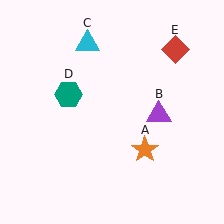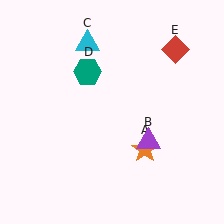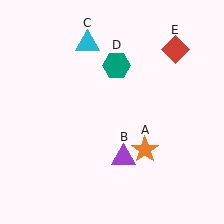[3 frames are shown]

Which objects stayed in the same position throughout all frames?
Orange star (object A) and cyan triangle (object C) and red diamond (object E) remained stationary.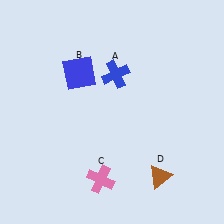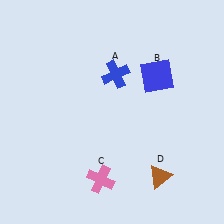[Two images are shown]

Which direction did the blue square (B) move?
The blue square (B) moved right.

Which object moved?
The blue square (B) moved right.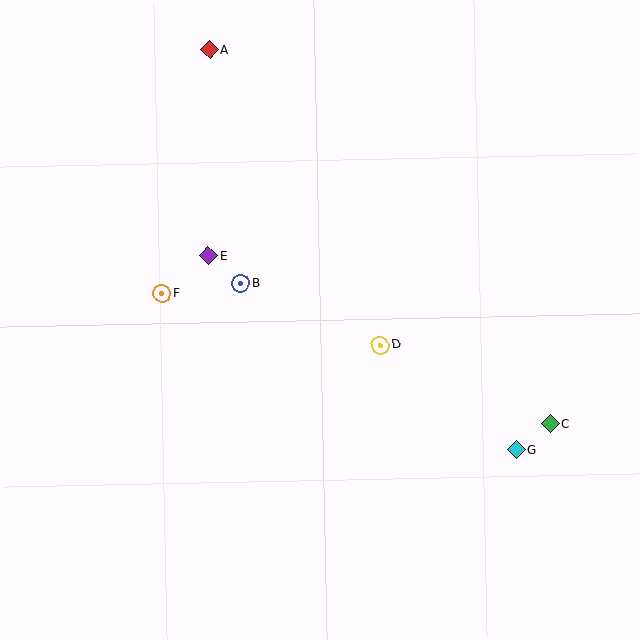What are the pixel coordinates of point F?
Point F is at (162, 293).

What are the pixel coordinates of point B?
Point B is at (241, 283).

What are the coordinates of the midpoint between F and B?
The midpoint between F and B is at (201, 288).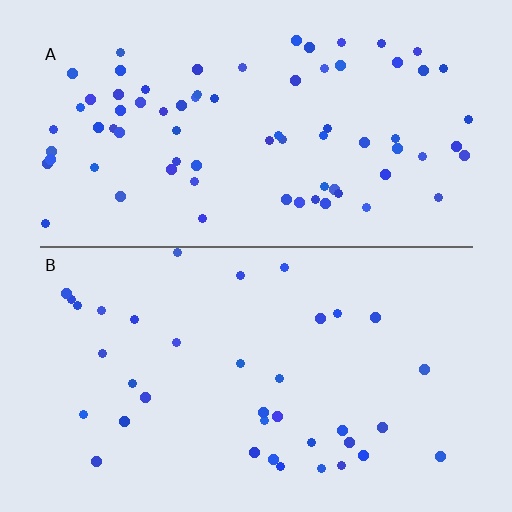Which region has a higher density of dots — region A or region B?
A (the top).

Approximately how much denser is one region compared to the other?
Approximately 2.0× — region A over region B.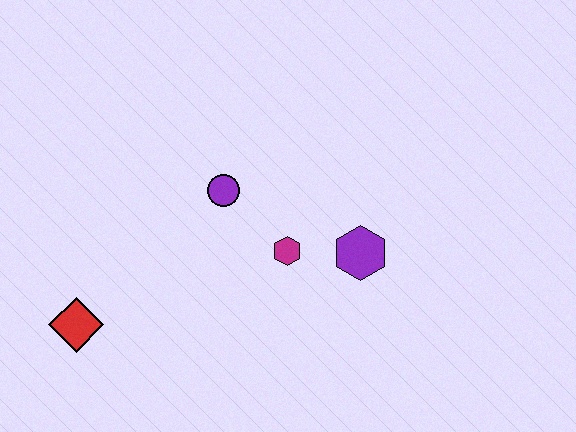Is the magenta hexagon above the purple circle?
No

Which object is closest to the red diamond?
The purple circle is closest to the red diamond.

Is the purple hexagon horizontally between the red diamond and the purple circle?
No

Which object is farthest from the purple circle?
The red diamond is farthest from the purple circle.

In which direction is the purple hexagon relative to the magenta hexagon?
The purple hexagon is to the right of the magenta hexagon.